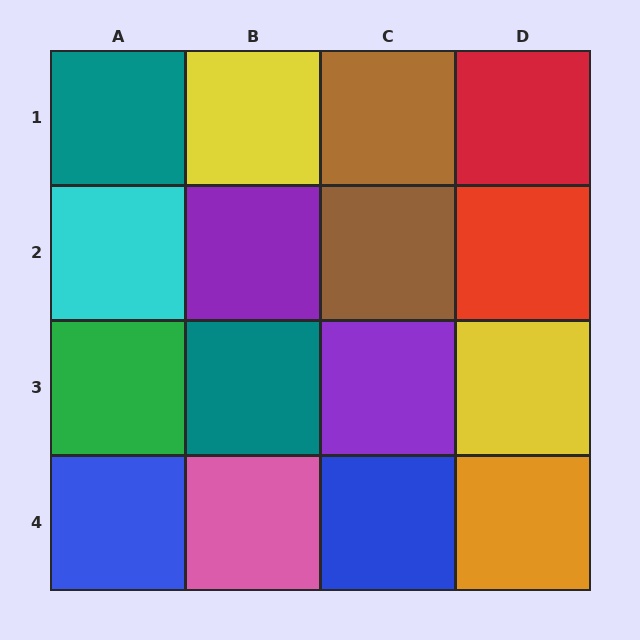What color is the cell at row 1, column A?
Teal.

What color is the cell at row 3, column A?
Green.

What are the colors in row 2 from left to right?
Cyan, purple, brown, red.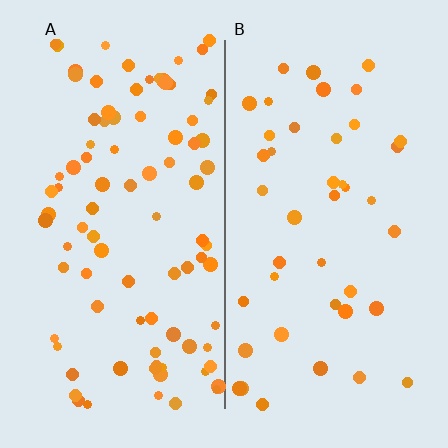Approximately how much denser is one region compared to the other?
Approximately 2.1× — region A over region B.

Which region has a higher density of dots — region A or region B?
A (the left).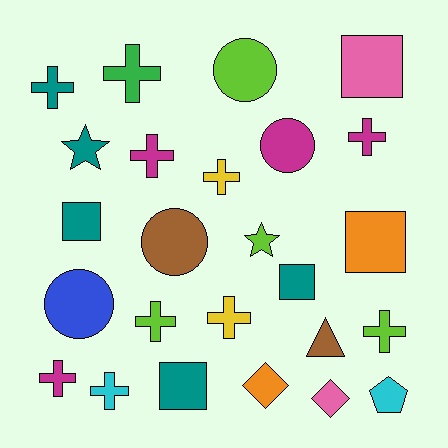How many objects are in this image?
There are 25 objects.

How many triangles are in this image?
There is 1 triangle.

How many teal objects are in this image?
There are 5 teal objects.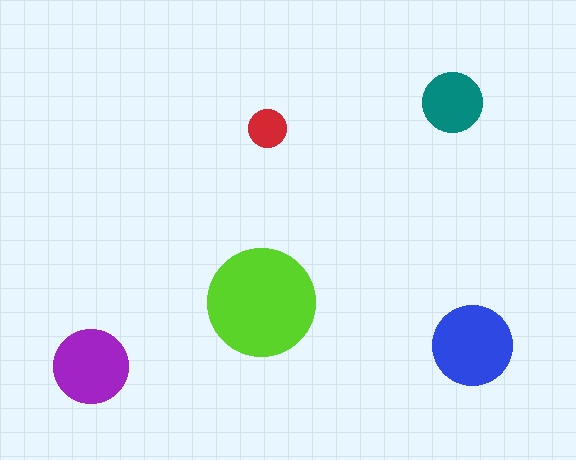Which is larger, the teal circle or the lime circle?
The lime one.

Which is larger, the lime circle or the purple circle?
The lime one.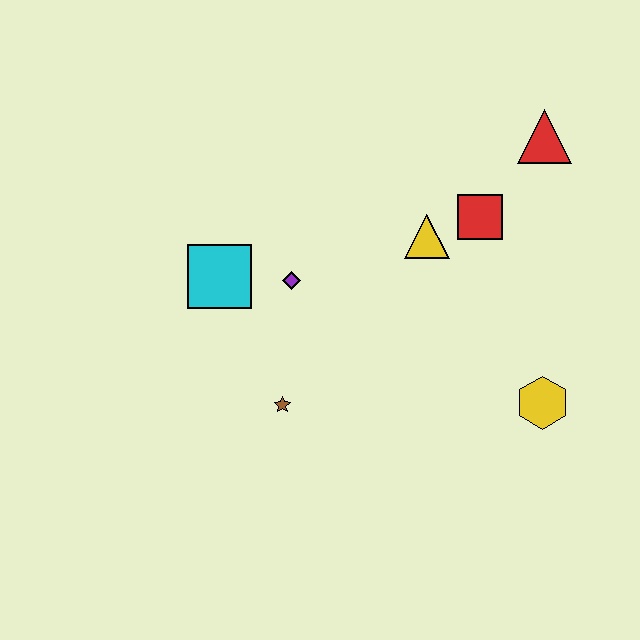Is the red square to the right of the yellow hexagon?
No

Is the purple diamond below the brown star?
No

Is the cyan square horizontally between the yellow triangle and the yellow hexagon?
No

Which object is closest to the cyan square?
The purple diamond is closest to the cyan square.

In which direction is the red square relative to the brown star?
The red square is to the right of the brown star.